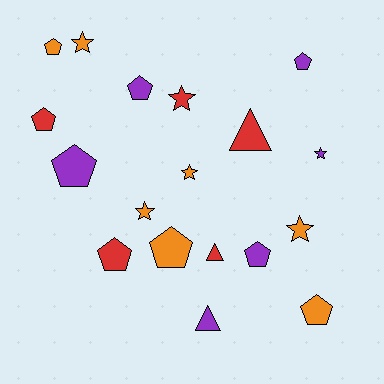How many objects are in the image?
There are 18 objects.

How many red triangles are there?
There are 2 red triangles.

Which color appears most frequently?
Orange, with 7 objects.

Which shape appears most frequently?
Pentagon, with 9 objects.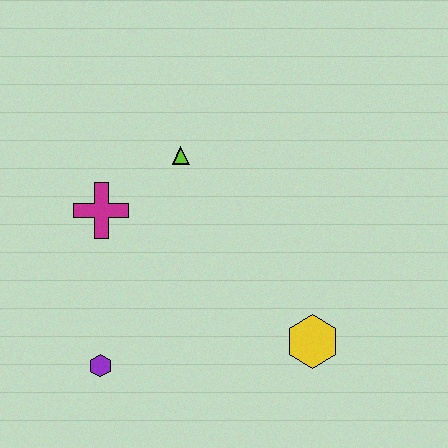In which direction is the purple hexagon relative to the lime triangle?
The purple hexagon is below the lime triangle.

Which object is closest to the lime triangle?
The magenta cross is closest to the lime triangle.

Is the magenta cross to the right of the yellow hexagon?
No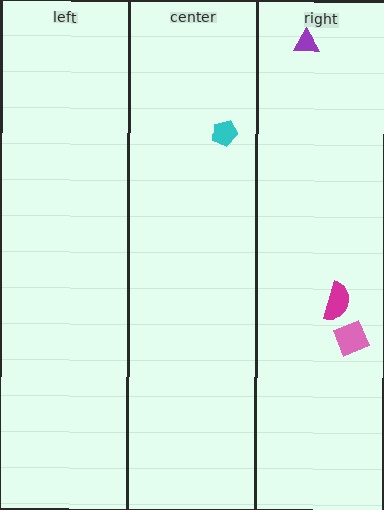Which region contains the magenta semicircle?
The right region.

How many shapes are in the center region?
1.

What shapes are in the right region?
The purple triangle, the magenta semicircle, the pink square.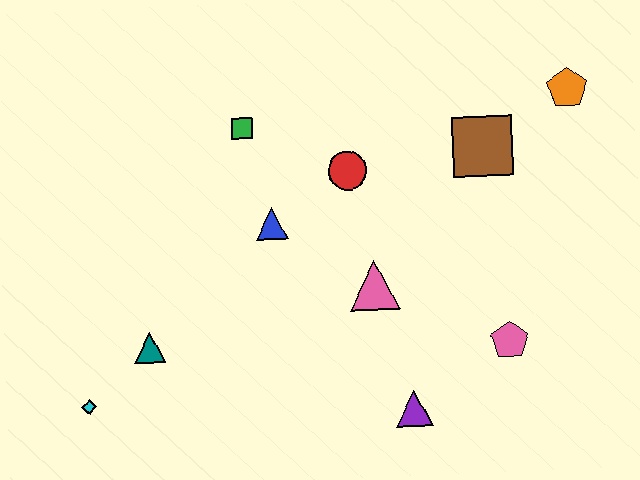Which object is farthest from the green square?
The pink pentagon is farthest from the green square.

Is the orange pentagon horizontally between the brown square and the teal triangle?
No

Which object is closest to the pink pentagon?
The purple triangle is closest to the pink pentagon.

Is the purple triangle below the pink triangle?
Yes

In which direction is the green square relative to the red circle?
The green square is to the left of the red circle.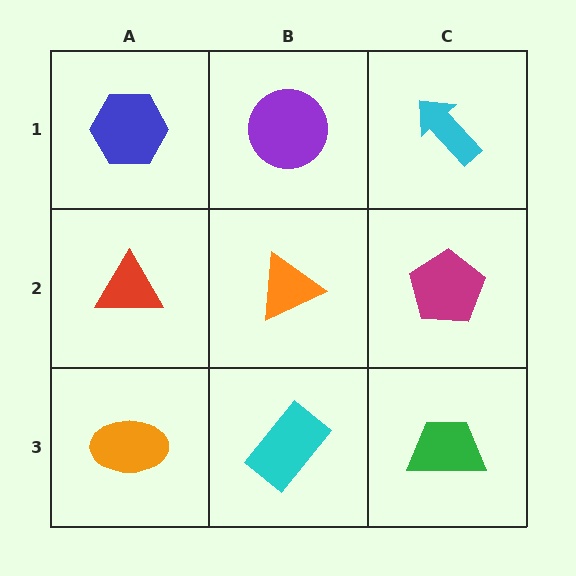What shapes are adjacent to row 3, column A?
A red triangle (row 2, column A), a cyan rectangle (row 3, column B).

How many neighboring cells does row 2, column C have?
3.